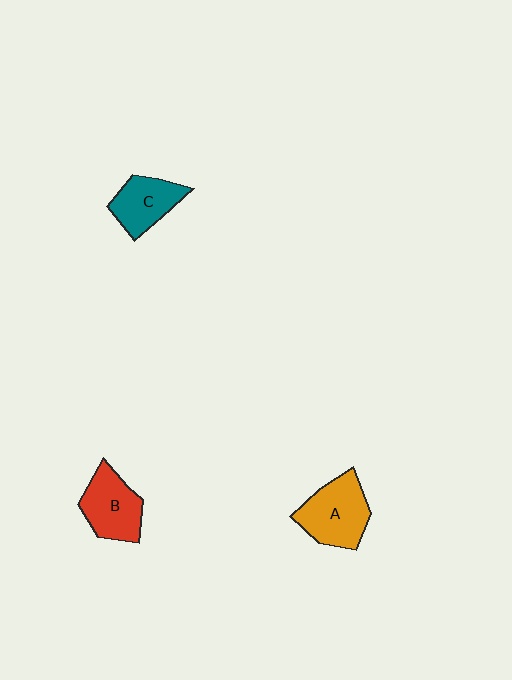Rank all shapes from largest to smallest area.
From largest to smallest: A (orange), B (red), C (teal).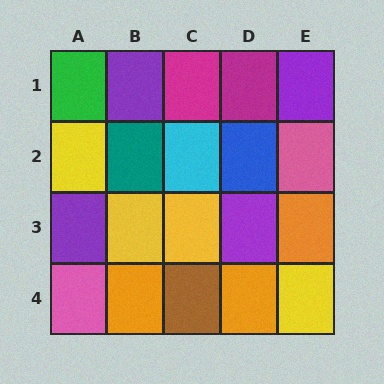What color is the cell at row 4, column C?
Brown.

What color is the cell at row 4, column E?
Yellow.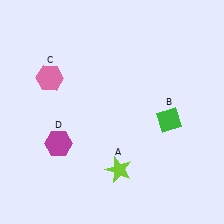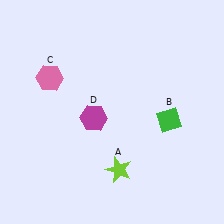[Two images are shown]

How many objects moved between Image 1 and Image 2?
1 object moved between the two images.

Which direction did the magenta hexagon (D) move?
The magenta hexagon (D) moved right.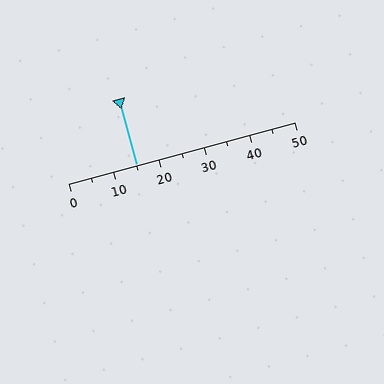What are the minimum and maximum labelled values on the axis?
The axis runs from 0 to 50.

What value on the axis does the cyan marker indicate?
The marker indicates approximately 15.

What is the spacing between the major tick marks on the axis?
The major ticks are spaced 10 apart.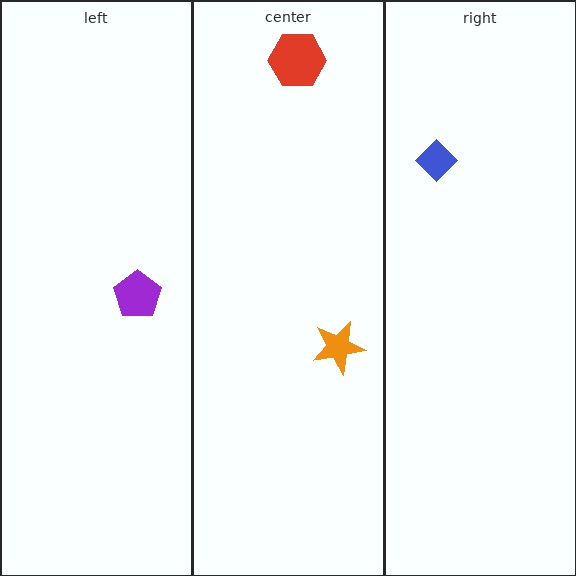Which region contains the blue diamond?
The right region.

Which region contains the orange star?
The center region.